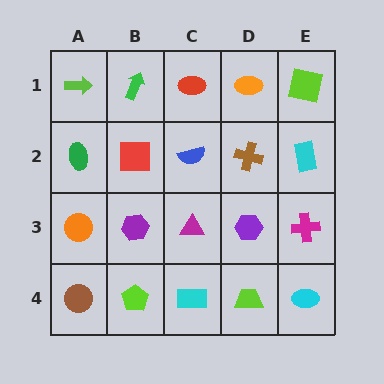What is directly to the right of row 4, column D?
A cyan ellipse.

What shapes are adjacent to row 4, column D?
A purple hexagon (row 3, column D), a cyan rectangle (row 4, column C), a cyan ellipse (row 4, column E).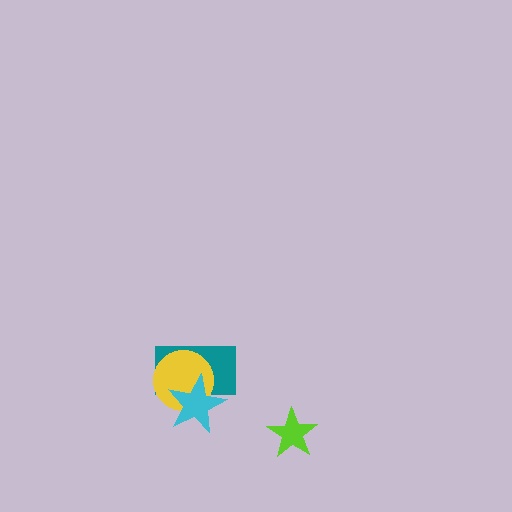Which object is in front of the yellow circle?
The cyan star is in front of the yellow circle.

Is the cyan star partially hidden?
No, no other shape covers it.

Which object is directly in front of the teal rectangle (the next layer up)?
The yellow circle is directly in front of the teal rectangle.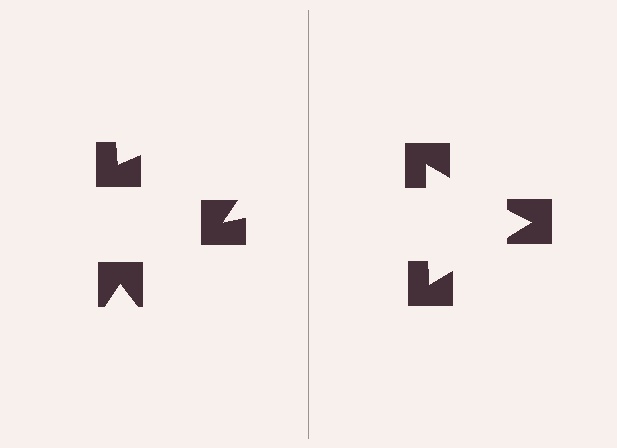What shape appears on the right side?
An illusory triangle.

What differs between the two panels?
The notched squares are positioned identically on both sides; only the wedge orientations differ. On the right they align to a triangle; on the left they are misaligned.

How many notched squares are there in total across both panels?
6 — 3 on each side.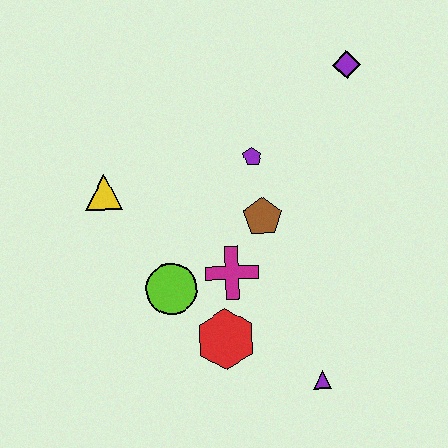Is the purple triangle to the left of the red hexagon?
No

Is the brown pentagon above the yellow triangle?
No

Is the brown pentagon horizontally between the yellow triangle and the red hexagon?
No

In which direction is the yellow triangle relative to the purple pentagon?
The yellow triangle is to the left of the purple pentagon.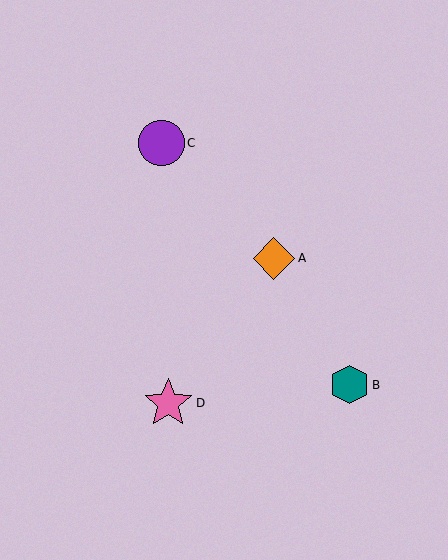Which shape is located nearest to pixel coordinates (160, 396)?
The pink star (labeled D) at (168, 403) is nearest to that location.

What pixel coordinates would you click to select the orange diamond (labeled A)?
Click at (274, 258) to select the orange diamond A.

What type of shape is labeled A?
Shape A is an orange diamond.